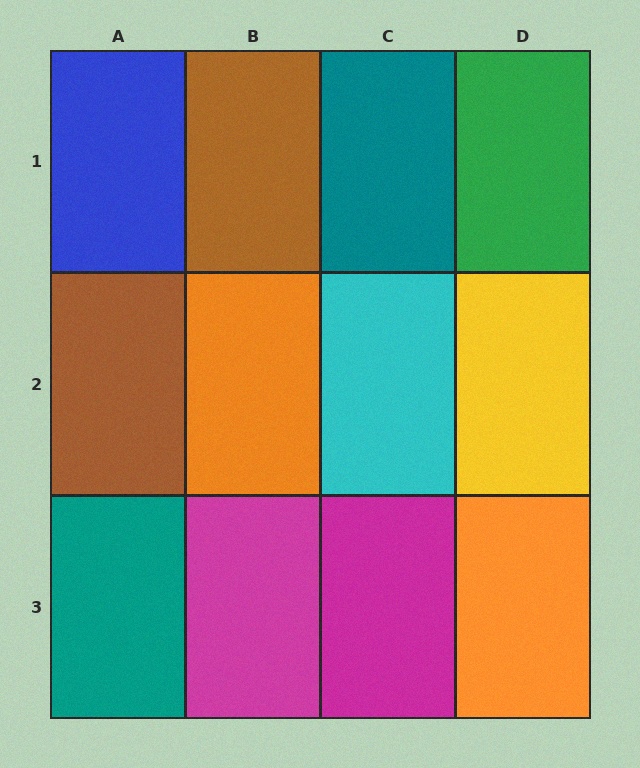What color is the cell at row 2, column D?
Yellow.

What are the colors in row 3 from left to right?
Teal, magenta, magenta, orange.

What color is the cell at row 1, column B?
Brown.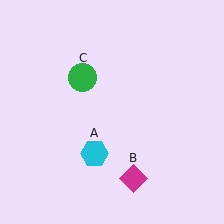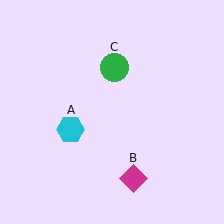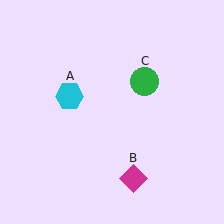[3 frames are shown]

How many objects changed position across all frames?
2 objects changed position: cyan hexagon (object A), green circle (object C).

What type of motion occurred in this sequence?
The cyan hexagon (object A), green circle (object C) rotated clockwise around the center of the scene.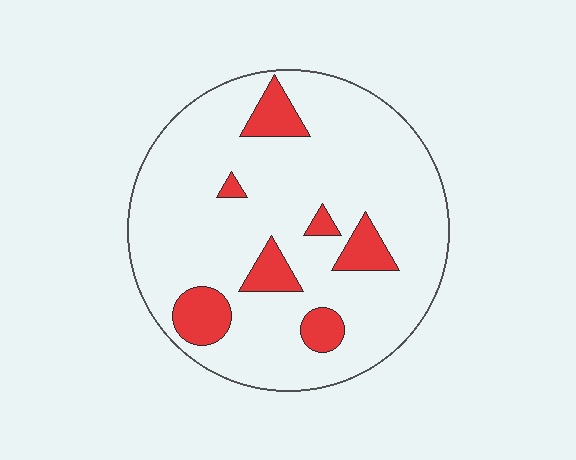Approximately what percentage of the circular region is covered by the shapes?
Approximately 15%.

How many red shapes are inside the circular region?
7.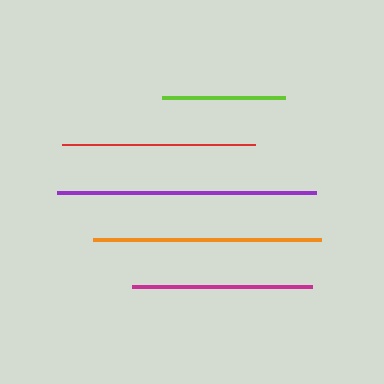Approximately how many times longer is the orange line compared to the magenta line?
The orange line is approximately 1.3 times the length of the magenta line.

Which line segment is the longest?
The purple line is the longest at approximately 259 pixels.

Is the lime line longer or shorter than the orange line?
The orange line is longer than the lime line.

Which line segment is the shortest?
The lime line is the shortest at approximately 123 pixels.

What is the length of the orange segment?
The orange segment is approximately 228 pixels long.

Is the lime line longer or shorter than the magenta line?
The magenta line is longer than the lime line.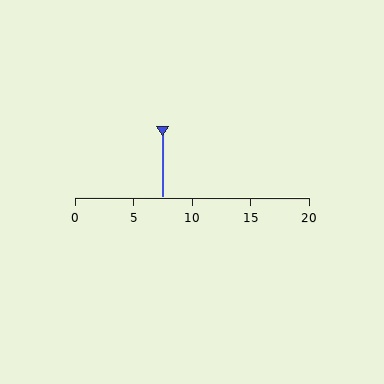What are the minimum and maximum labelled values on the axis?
The axis runs from 0 to 20.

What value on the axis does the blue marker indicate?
The marker indicates approximately 7.5.